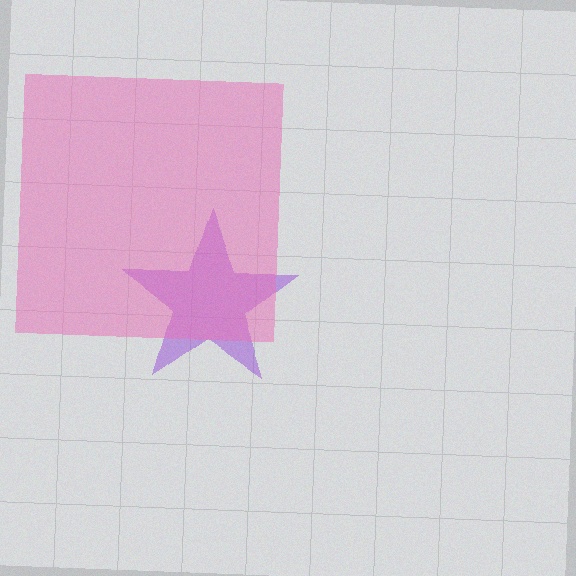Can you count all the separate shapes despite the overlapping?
Yes, there are 2 separate shapes.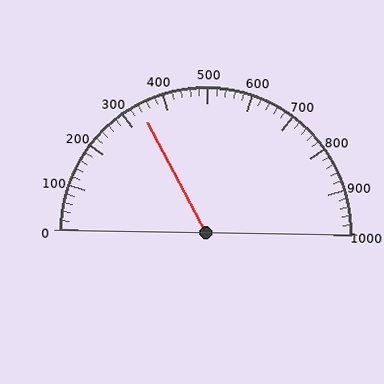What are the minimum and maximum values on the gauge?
The gauge ranges from 0 to 1000.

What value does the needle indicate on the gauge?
The needle indicates approximately 340.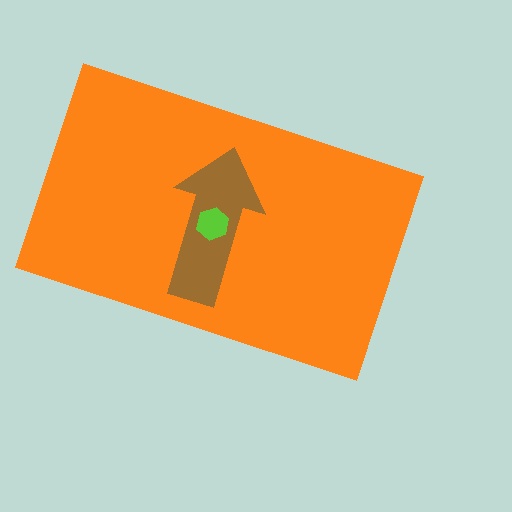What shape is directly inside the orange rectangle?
The brown arrow.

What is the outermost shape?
The orange rectangle.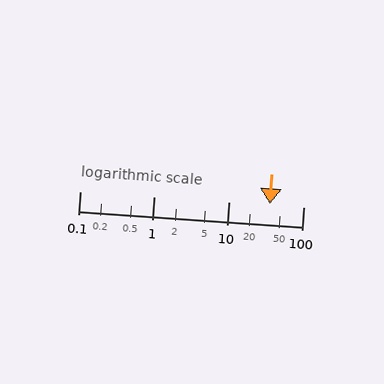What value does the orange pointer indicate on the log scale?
The pointer indicates approximately 36.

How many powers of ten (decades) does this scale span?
The scale spans 3 decades, from 0.1 to 100.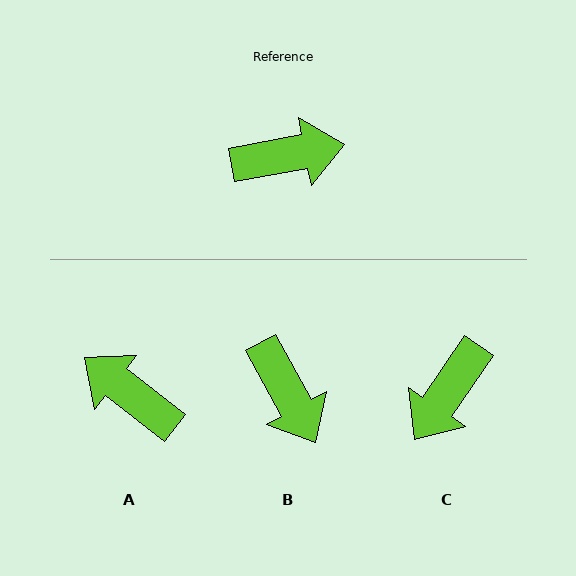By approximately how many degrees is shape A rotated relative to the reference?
Approximately 132 degrees counter-clockwise.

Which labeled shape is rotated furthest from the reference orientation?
C, about 135 degrees away.